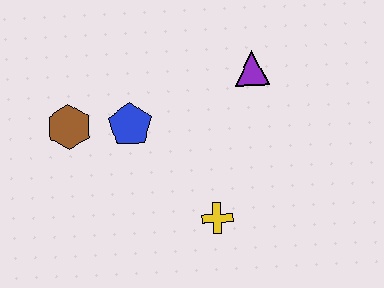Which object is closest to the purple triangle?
The blue pentagon is closest to the purple triangle.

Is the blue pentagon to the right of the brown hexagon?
Yes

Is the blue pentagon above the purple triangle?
No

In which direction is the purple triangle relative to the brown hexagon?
The purple triangle is to the right of the brown hexagon.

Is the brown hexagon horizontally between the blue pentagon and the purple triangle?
No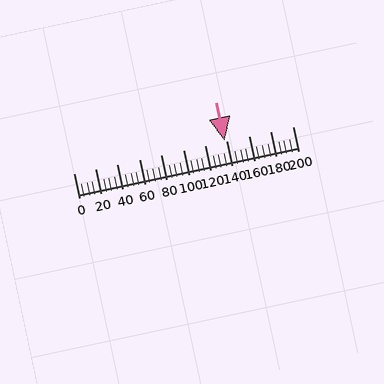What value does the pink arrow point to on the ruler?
The pink arrow points to approximately 138.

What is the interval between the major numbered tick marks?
The major tick marks are spaced 20 units apart.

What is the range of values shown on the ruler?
The ruler shows values from 0 to 200.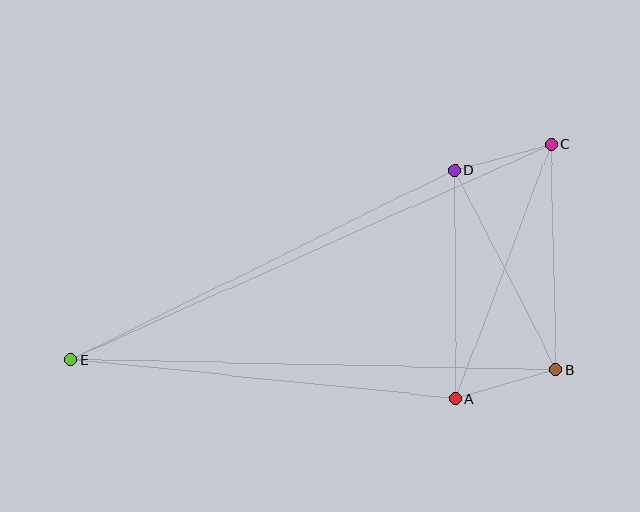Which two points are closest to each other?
Points C and D are closest to each other.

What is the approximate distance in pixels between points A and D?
The distance between A and D is approximately 228 pixels.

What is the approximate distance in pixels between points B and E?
The distance between B and E is approximately 485 pixels.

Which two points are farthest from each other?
Points C and E are farthest from each other.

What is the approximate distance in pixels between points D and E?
The distance between D and E is approximately 428 pixels.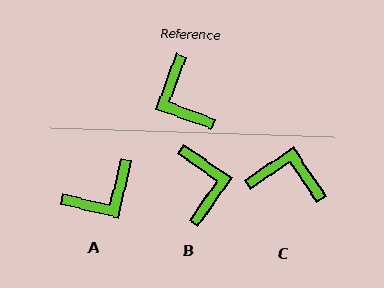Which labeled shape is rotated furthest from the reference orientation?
B, about 165 degrees away.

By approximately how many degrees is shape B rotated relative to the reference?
Approximately 165 degrees counter-clockwise.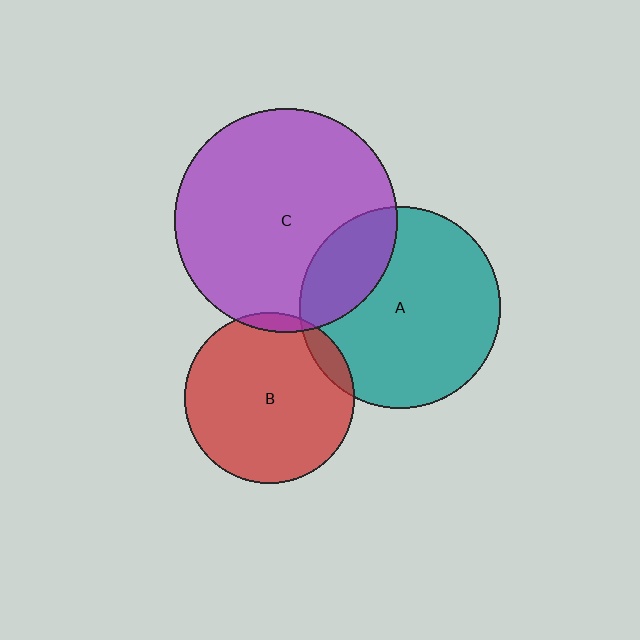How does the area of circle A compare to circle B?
Approximately 1.4 times.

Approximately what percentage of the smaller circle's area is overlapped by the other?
Approximately 5%.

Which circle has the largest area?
Circle C (purple).